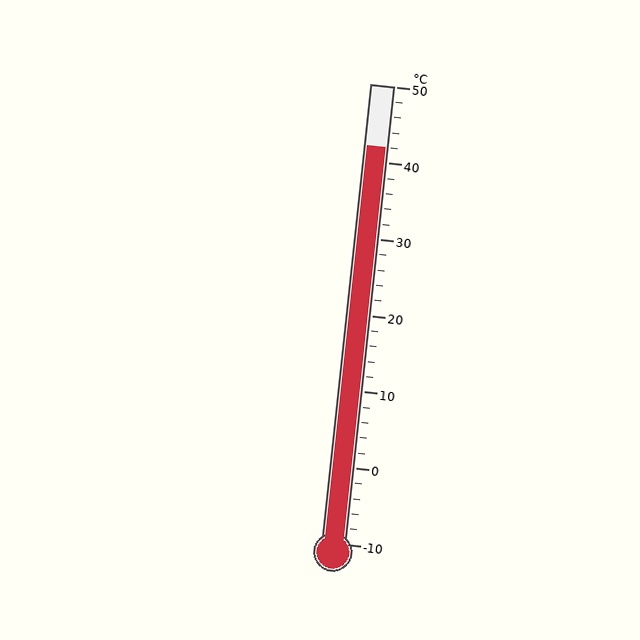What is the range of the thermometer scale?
The thermometer scale ranges from -10°C to 50°C.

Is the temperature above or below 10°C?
The temperature is above 10°C.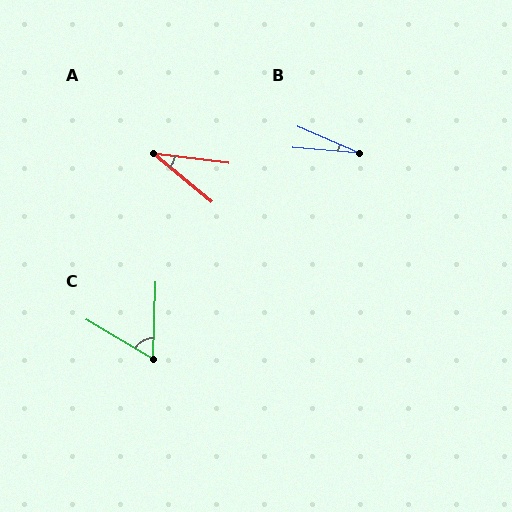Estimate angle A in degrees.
Approximately 32 degrees.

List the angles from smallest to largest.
B (18°), A (32°), C (61°).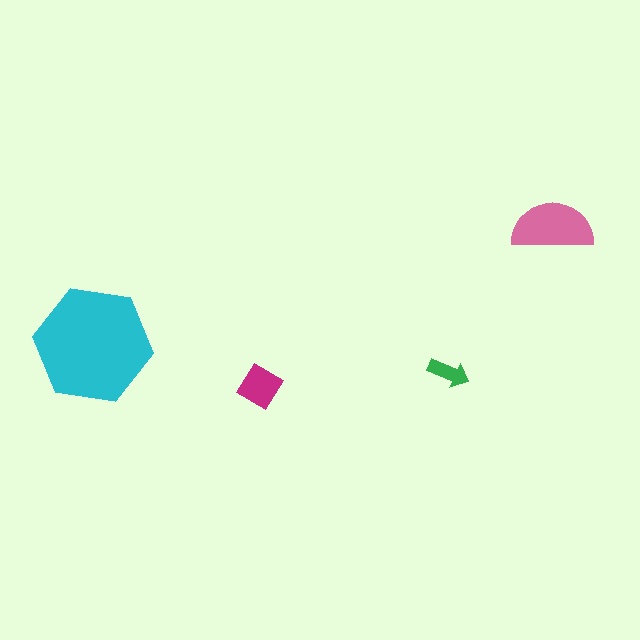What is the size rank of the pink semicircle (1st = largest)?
2nd.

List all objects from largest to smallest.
The cyan hexagon, the pink semicircle, the magenta diamond, the green arrow.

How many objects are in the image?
There are 4 objects in the image.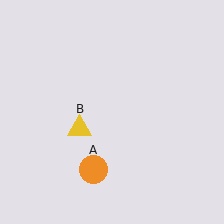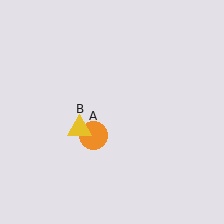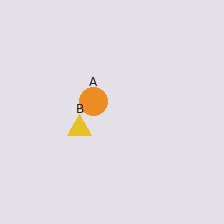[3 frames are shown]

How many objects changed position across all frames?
1 object changed position: orange circle (object A).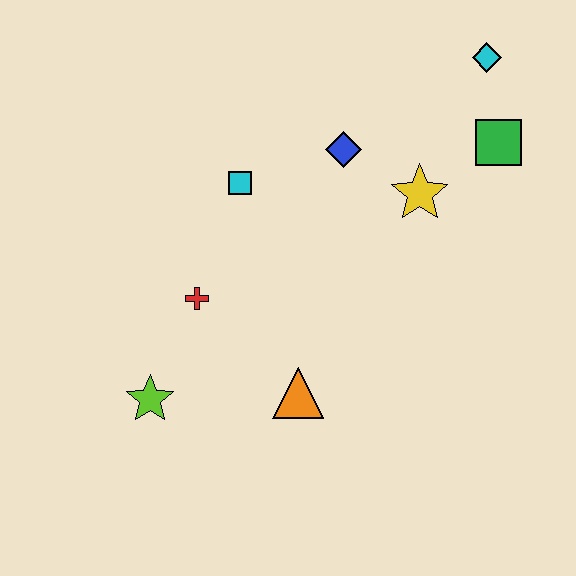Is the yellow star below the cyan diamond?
Yes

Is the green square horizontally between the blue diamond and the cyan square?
No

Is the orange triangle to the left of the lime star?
No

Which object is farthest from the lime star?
The cyan diamond is farthest from the lime star.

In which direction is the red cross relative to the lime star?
The red cross is above the lime star.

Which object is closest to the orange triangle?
The red cross is closest to the orange triangle.